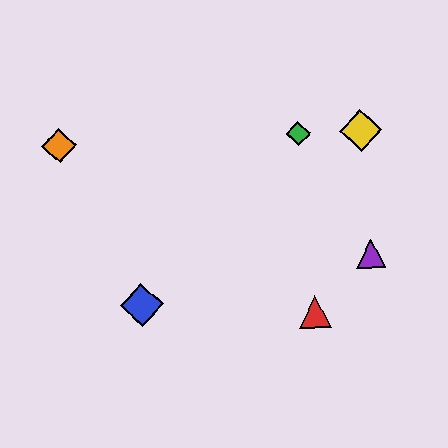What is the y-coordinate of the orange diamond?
The orange diamond is at y≈146.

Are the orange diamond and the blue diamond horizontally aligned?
No, the orange diamond is at y≈146 and the blue diamond is at y≈305.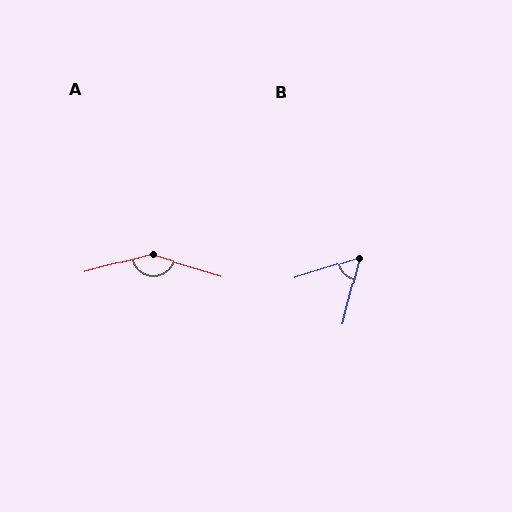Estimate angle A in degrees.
Approximately 148 degrees.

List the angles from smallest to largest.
B (59°), A (148°).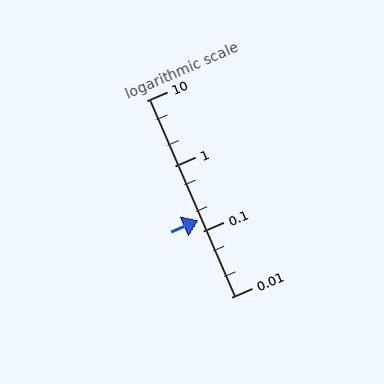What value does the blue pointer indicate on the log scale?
The pointer indicates approximately 0.15.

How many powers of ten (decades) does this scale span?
The scale spans 3 decades, from 0.01 to 10.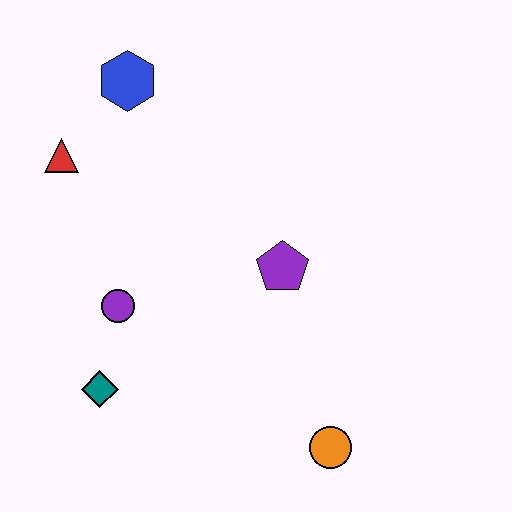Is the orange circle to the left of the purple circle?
No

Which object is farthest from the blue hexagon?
The orange circle is farthest from the blue hexagon.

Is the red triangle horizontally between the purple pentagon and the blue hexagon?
No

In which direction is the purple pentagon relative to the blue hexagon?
The purple pentagon is below the blue hexagon.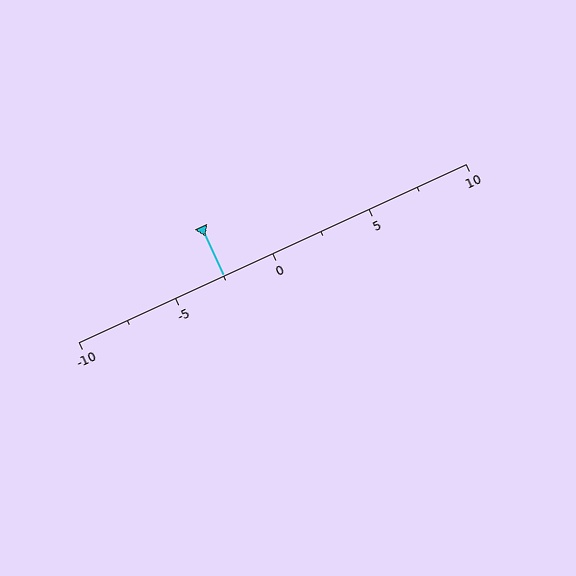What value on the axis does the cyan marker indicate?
The marker indicates approximately -2.5.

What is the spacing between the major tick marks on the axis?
The major ticks are spaced 5 apart.